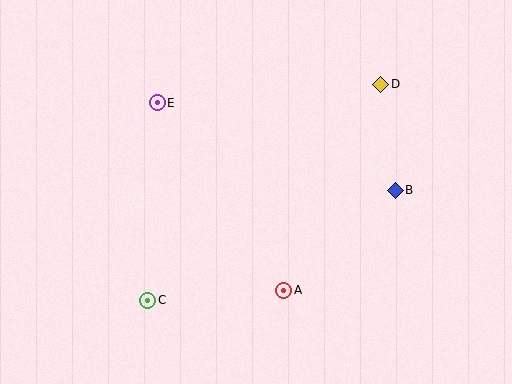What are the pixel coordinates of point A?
Point A is at (284, 290).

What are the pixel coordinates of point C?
Point C is at (148, 300).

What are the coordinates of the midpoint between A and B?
The midpoint between A and B is at (340, 240).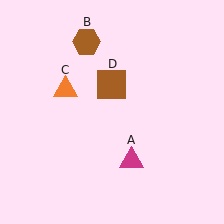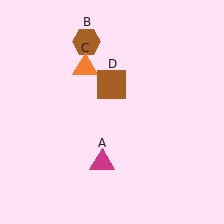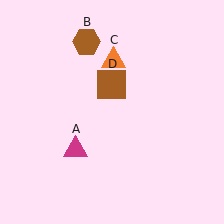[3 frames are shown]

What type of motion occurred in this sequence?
The magenta triangle (object A), orange triangle (object C) rotated clockwise around the center of the scene.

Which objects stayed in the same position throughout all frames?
Brown hexagon (object B) and brown square (object D) remained stationary.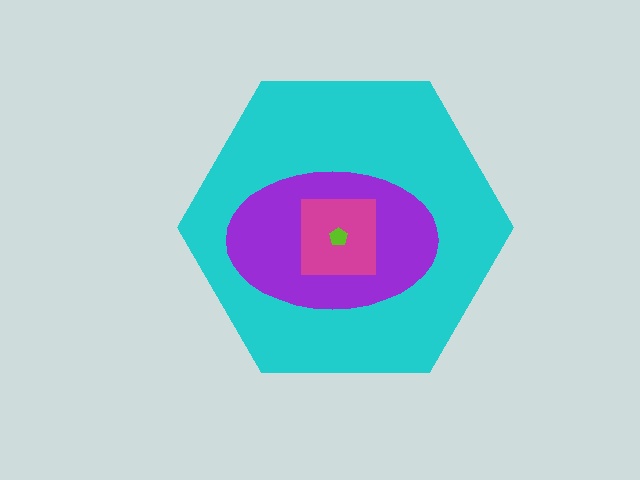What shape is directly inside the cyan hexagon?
The purple ellipse.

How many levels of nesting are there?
4.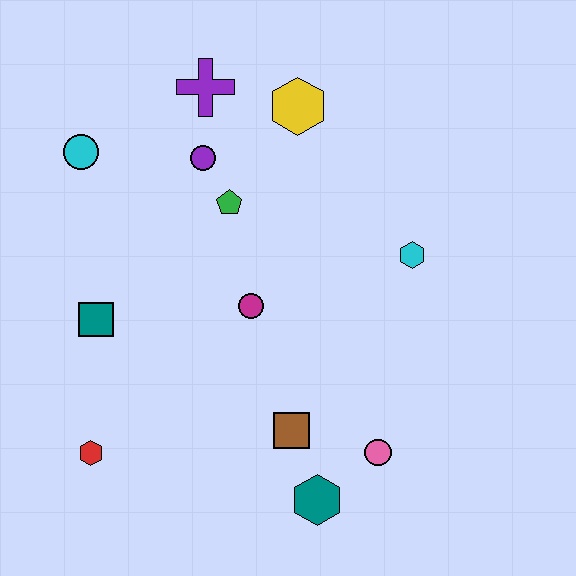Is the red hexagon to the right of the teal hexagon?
No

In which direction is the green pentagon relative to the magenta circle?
The green pentagon is above the magenta circle.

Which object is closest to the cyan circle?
The purple circle is closest to the cyan circle.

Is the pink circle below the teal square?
Yes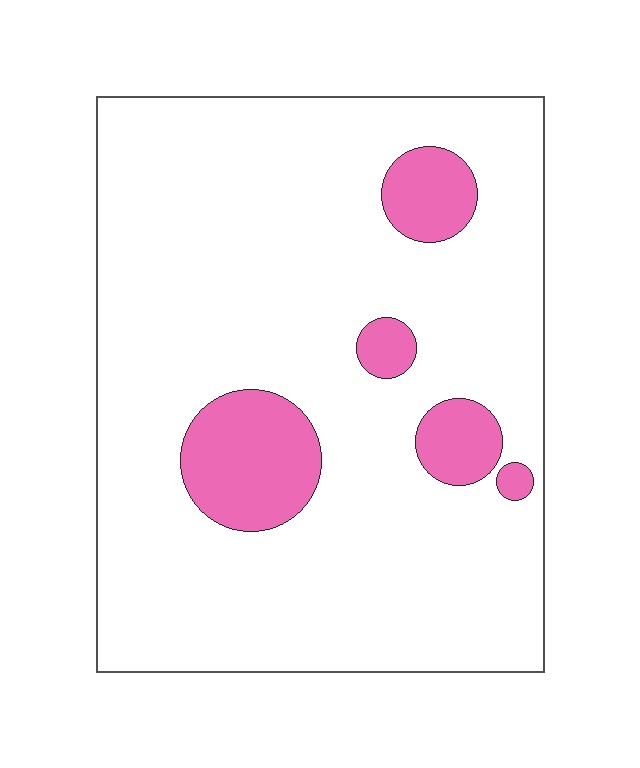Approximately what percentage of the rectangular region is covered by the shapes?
Approximately 15%.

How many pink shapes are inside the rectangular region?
5.